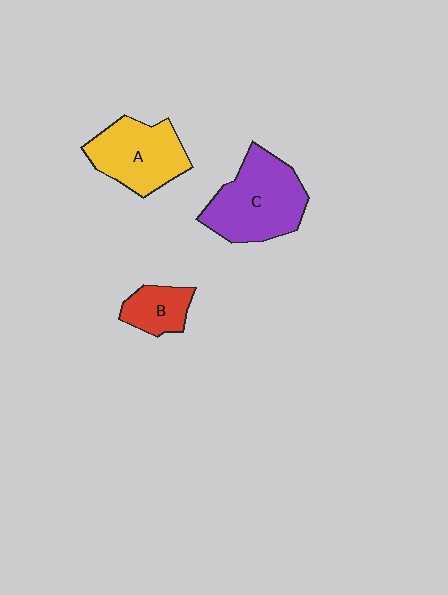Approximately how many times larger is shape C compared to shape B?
Approximately 2.4 times.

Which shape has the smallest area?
Shape B (red).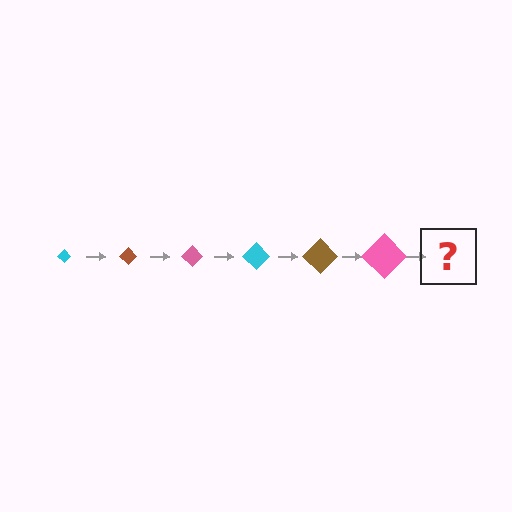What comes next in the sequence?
The next element should be a cyan diamond, larger than the previous one.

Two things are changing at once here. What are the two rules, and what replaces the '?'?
The two rules are that the diamond grows larger each step and the color cycles through cyan, brown, and pink. The '?' should be a cyan diamond, larger than the previous one.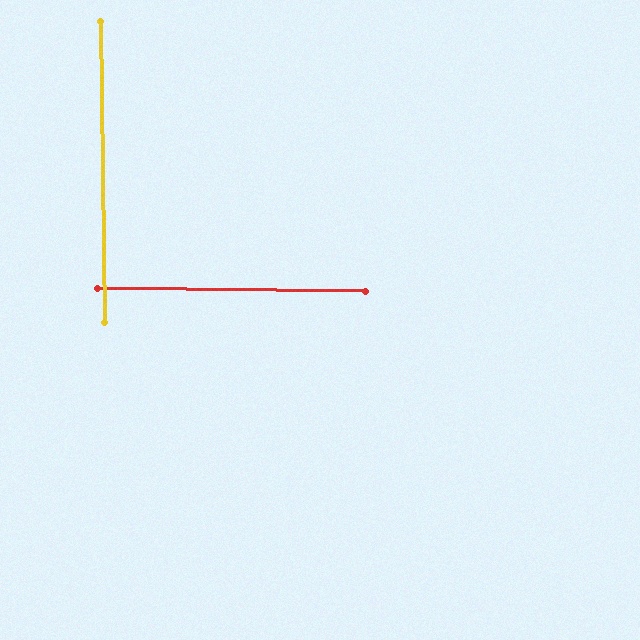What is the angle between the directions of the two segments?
Approximately 88 degrees.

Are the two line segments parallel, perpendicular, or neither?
Perpendicular — they meet at approximately 88°.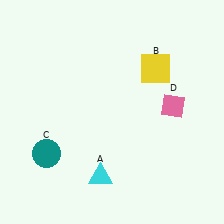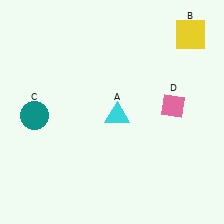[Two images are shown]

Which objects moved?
The objects that moved are: the cyan triangle (A), the yellow square (B), the teal circle (C).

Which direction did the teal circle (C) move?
The teal circle (C) moved up.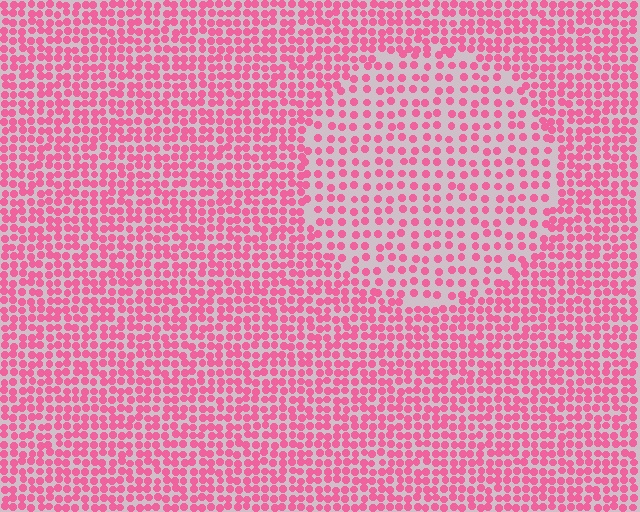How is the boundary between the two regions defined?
The boundary is defined by a change in element density (approximately 1.8x ratio). All elements are the same color, size, and shape.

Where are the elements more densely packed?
The elements are more densely packed outside the circle boundary.